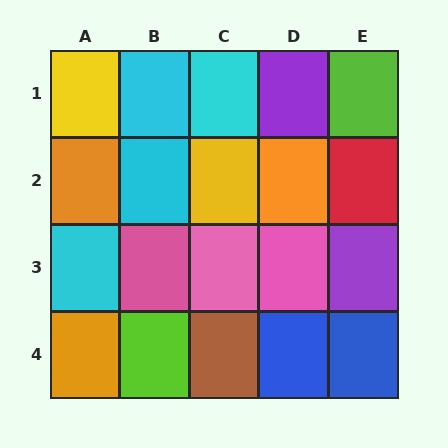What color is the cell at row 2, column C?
Yellow.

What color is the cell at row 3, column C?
Pink.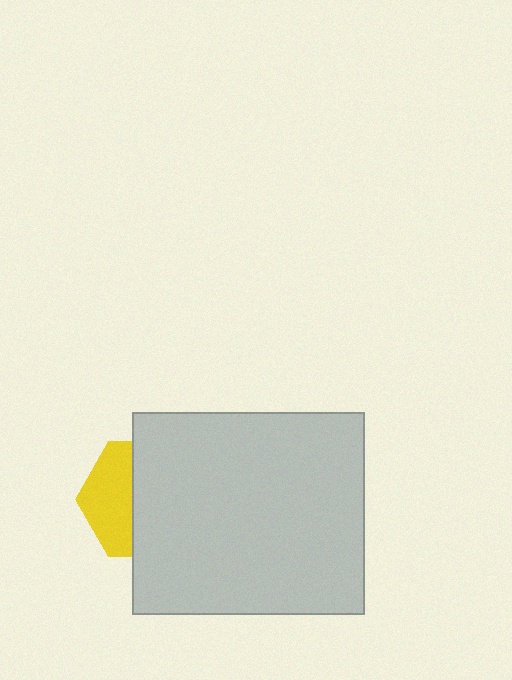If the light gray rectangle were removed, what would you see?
You would see the complete yellow hexagon.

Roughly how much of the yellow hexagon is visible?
A small part of it is visible (roughly 40%).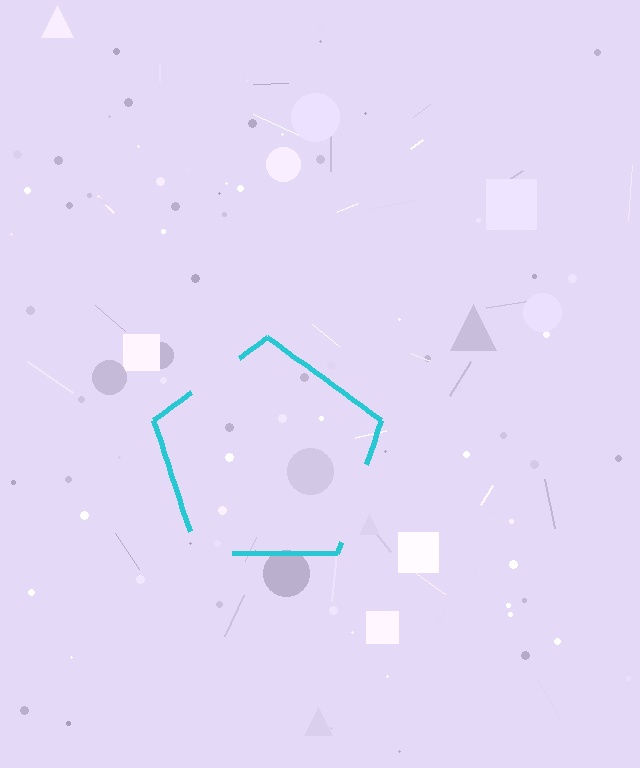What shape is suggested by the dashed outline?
The dashed outline suggests a pentagon.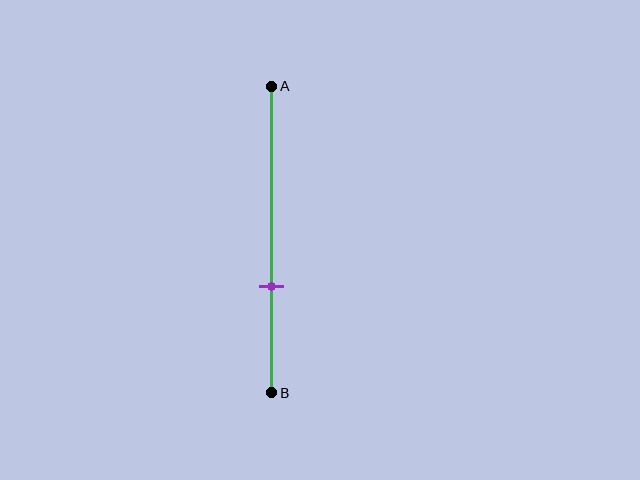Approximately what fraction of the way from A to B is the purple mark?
The purple mark is approximately 65% of the way from A to B.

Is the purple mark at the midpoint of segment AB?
No, the mark is at about 65% from A, not at the 50% midpoint.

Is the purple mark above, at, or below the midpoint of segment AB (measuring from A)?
The purple mark is below the midpoint of segment AB.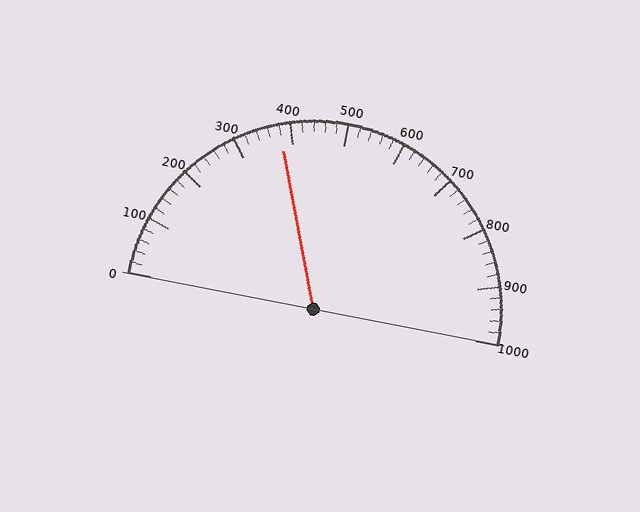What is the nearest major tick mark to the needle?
The nearest major tick mark is 400.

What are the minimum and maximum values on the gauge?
The gauge ranges from 0 to 1000.